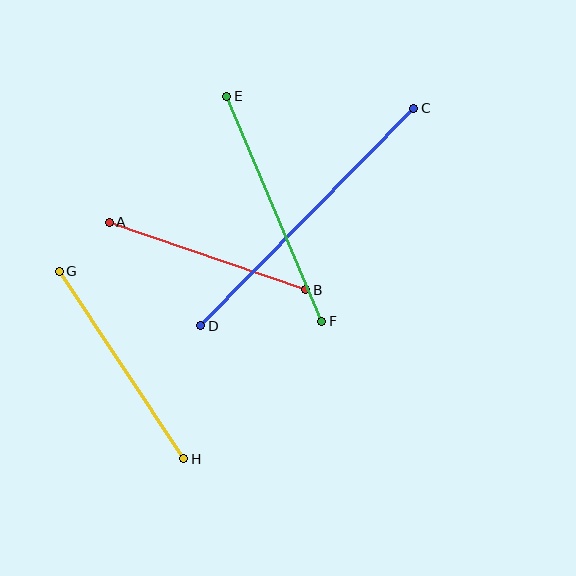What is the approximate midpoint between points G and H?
The midpoint is at approximately (122, 365) pixels.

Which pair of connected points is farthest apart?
Points C and D are farthest apart.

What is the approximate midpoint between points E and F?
The midpoint is at approximately (274, 209) pixels.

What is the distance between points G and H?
The distance is approximately 225 pixels.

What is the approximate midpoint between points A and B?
The midpoint is at approximately (207, 256) pixels.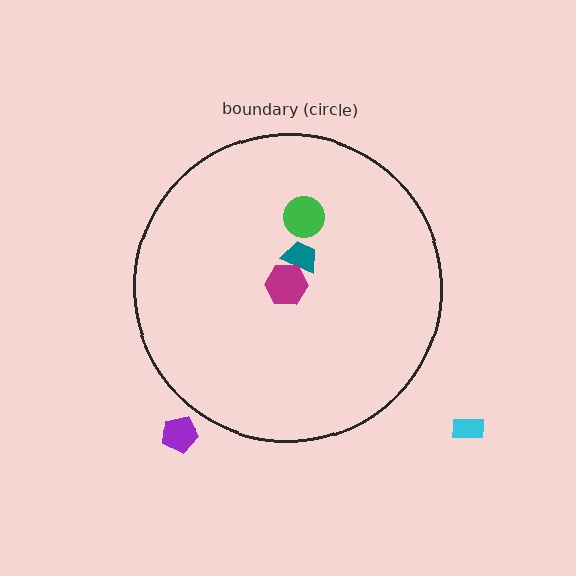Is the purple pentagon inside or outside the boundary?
Outside.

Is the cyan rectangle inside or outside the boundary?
Outside.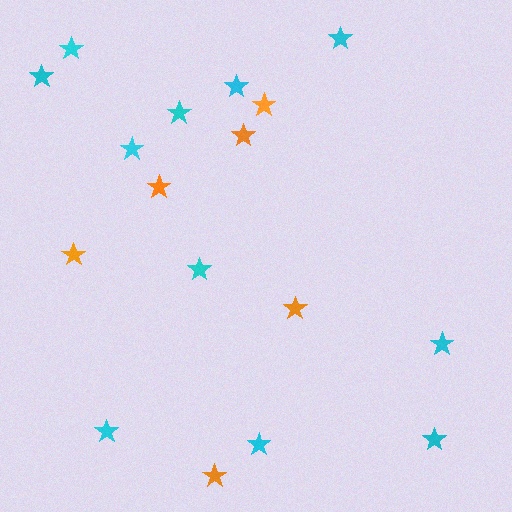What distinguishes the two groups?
There are 2 groups: one group of orange stars (6) and one group of cyan stars (11).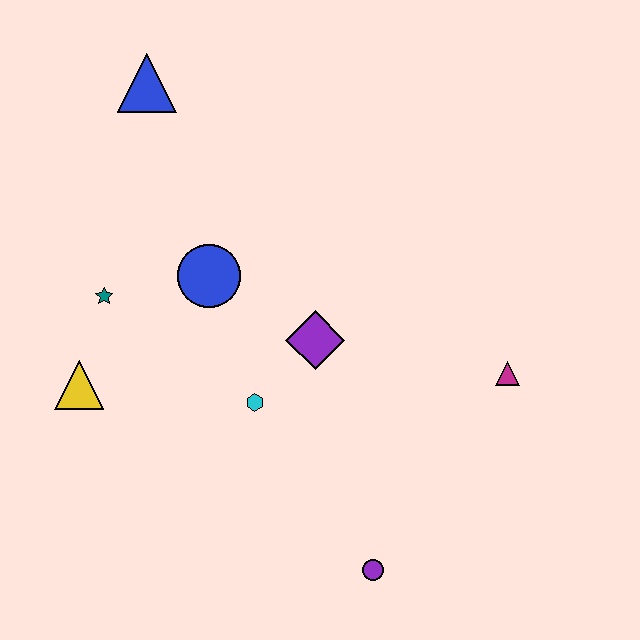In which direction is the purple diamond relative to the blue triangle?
The purple diamond is below the blue triangle.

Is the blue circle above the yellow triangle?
Yes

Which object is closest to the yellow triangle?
The teal star is closest to the yellow triangle.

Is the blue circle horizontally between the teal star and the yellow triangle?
No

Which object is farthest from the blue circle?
The purple circle is farthest from the blue circle.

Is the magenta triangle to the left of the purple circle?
No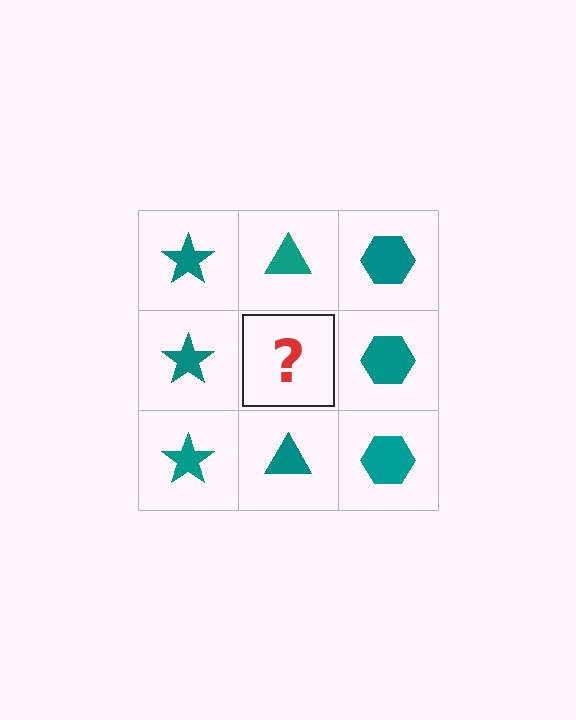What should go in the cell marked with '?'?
The missing cell should contain a teal triangle.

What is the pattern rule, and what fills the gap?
The rule is that each column has a consistent shape. The gap should be filled with a teal triangle.